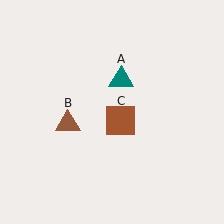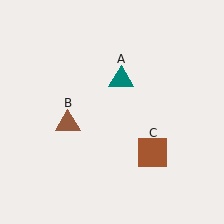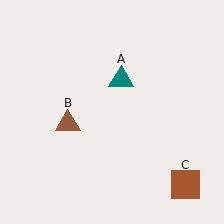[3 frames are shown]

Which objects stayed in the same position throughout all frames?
Teal triangle (object A) and brown triangle (object B) remained stationary.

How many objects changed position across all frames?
1 object changed position: brown square (object C).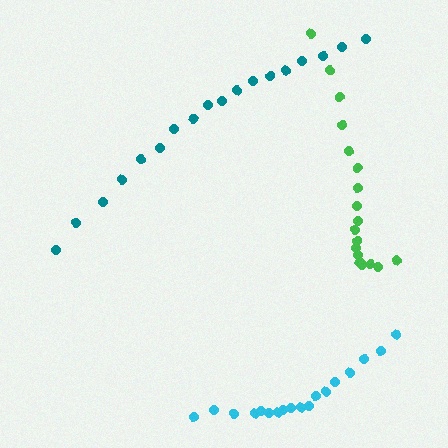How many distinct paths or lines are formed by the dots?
There are 3 distinct paths.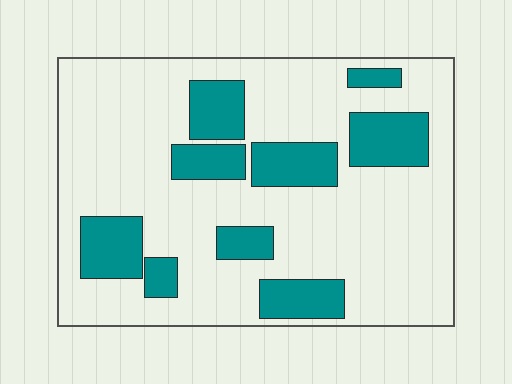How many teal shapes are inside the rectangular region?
9.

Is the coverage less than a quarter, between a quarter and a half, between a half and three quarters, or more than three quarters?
Less than a quarter.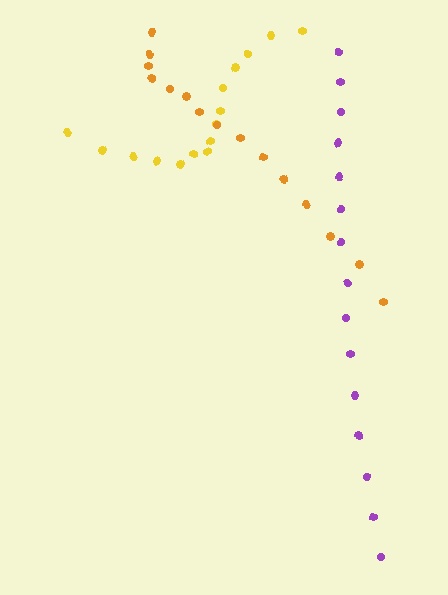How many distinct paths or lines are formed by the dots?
There are 3 distinct paths.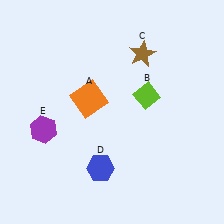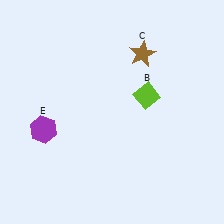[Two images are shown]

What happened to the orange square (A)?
The orange square (A) was removed in Image 2. It was in the top-left area of Image 1.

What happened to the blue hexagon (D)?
The blue hexagon (D) was removed in Image 2. It was in the bottom-left area of Image 1.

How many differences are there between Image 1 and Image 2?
There are 2 differences between the two images.